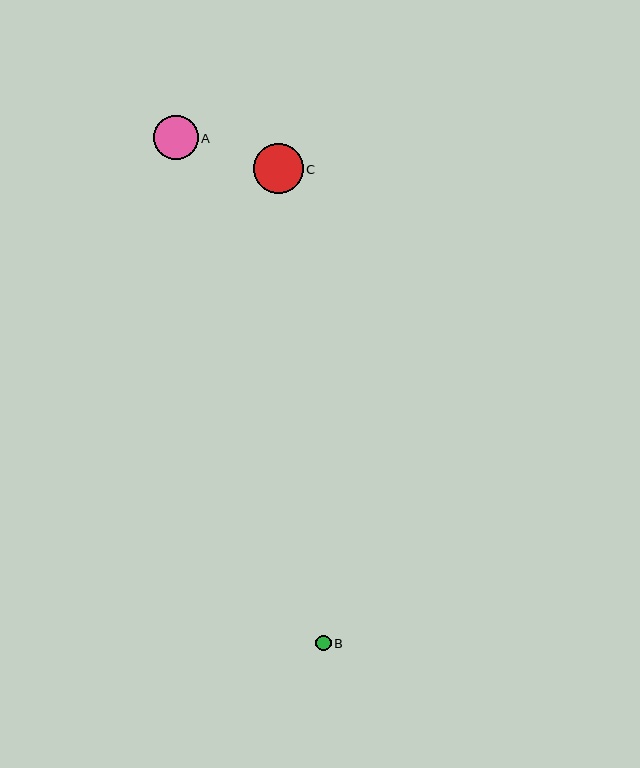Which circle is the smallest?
Circle B is the smallest with a size of approximately 15 pixels.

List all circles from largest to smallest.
From largest to smallest: C, A, B.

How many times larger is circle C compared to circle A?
Circle C is approximately 1.1 times the size of circle A.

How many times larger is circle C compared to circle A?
Circle C is approximately 1.1 times the size of circle A.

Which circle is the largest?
Circle C is the largest with a size of approximately 50 pixels.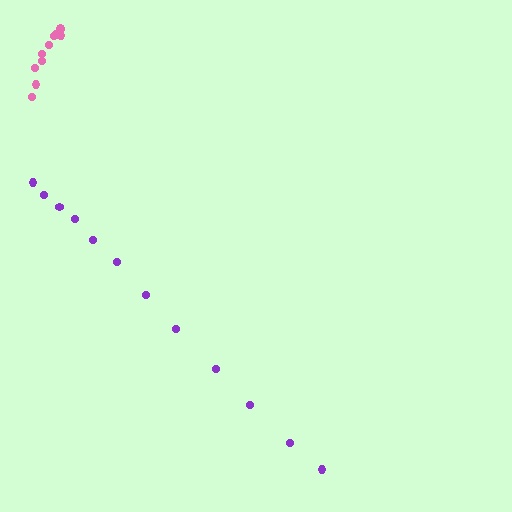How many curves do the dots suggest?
There are 2 distinct paths.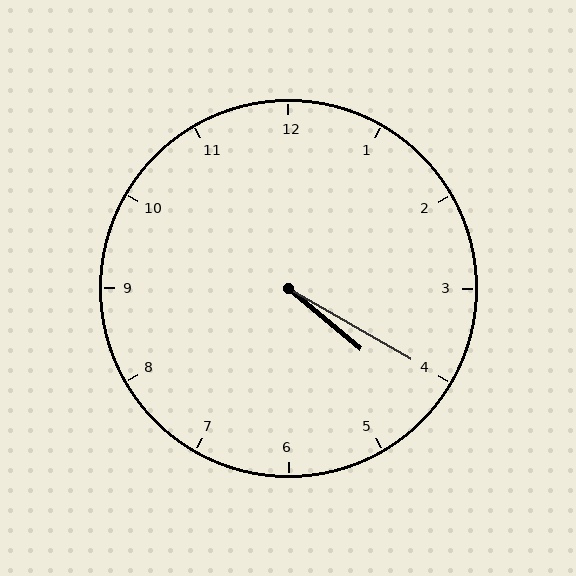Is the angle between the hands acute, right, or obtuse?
It is acute.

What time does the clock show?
4:20.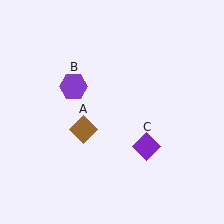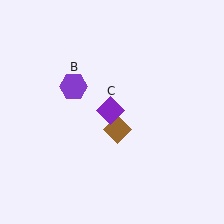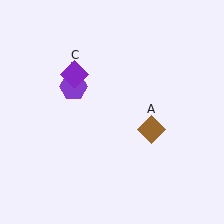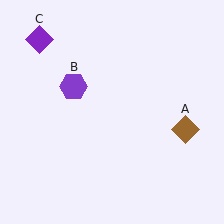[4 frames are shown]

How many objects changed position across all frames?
2 objects changed position: brown diamond (object A), purple diamond (object C).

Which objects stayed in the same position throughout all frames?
Purple hexagon (object B) remained stationary.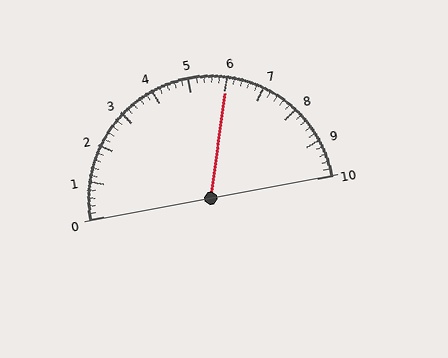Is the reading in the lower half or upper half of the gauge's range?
The reading is in the upper half of the range (0 to 10).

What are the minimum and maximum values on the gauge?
The gauge ranges from 0 to 10.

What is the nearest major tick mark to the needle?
The nearest major tick mark is 6.